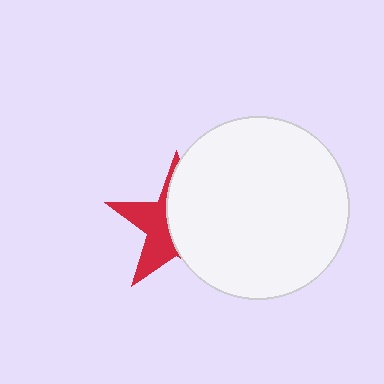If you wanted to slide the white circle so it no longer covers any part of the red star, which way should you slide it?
Slide it right — that is the most direct way to separate the two shapes.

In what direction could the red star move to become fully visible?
The red star could move left. That would shift it out from behind the white circle entirely.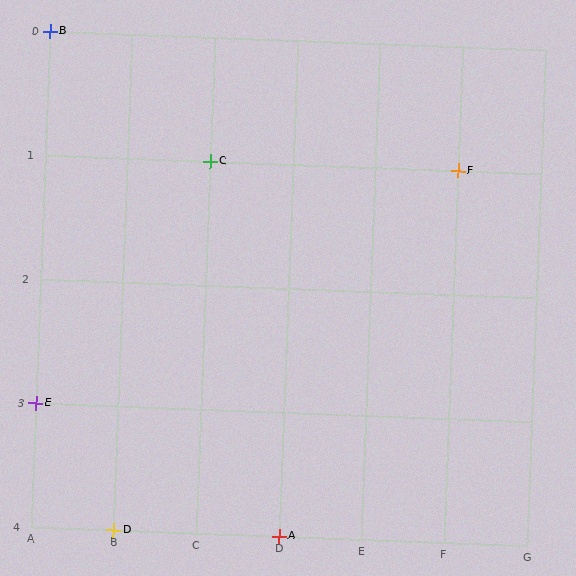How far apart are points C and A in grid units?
Points C and A are 1 column and 3 rows apart (about 3.2 grid units diagonally).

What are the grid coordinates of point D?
Point D is at grid coordinates (B, 4).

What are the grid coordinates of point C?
Point C is at grid coordinates (C, 1).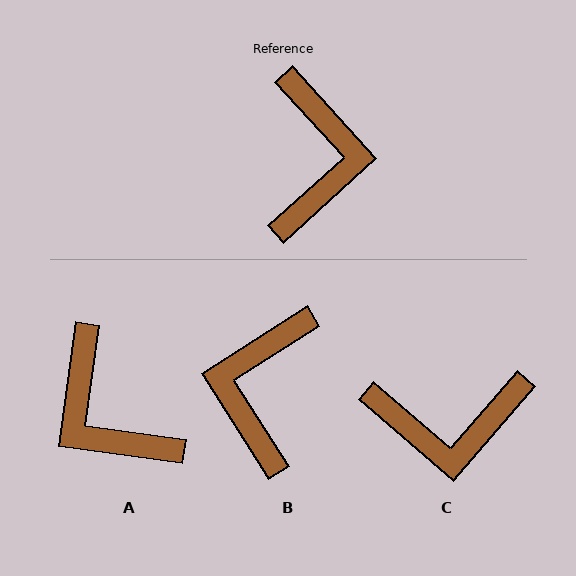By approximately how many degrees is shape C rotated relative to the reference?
Approximately 83 degrees clockwise.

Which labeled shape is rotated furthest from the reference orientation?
B, about 170 degrees away.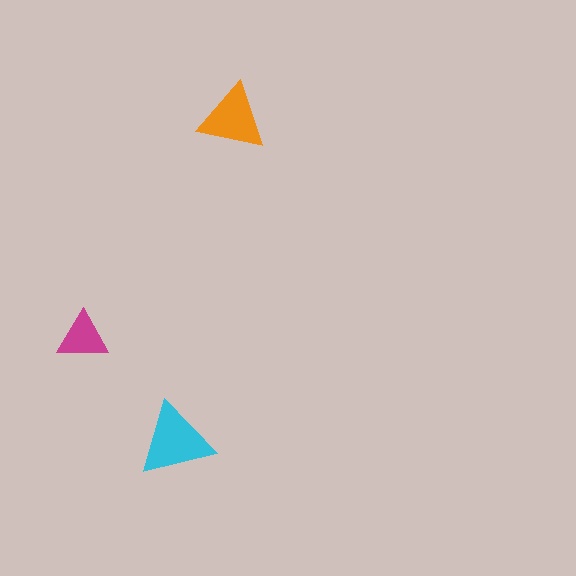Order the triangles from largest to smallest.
the cyan one, the orange one, the magenta one.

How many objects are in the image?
There are 3 objects in the image.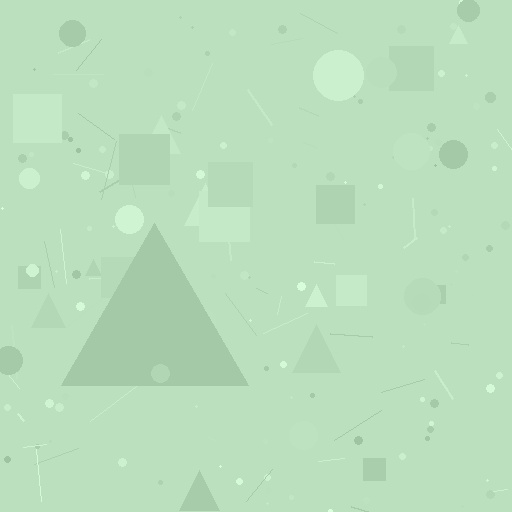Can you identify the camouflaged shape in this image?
The camouflaged shape is a triangle.